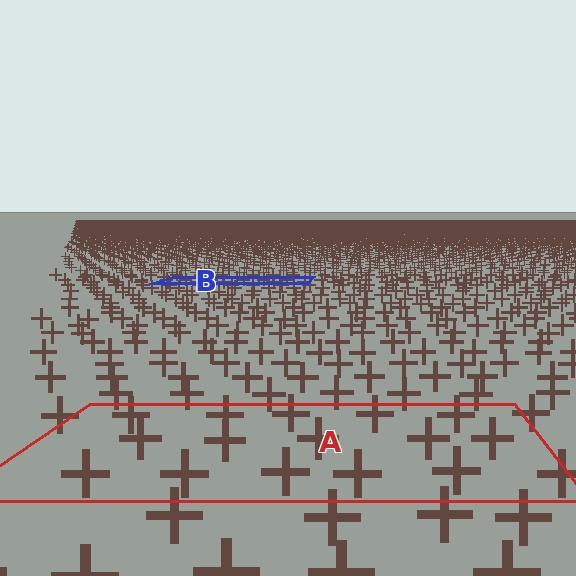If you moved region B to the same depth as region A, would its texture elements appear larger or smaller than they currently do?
They would appear larger. At a closer depth, the same texture elements are projected at a bigger on-screen size.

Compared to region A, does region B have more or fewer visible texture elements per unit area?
Region B has more texture elements per unit area — they are packed more densely because it is farther away.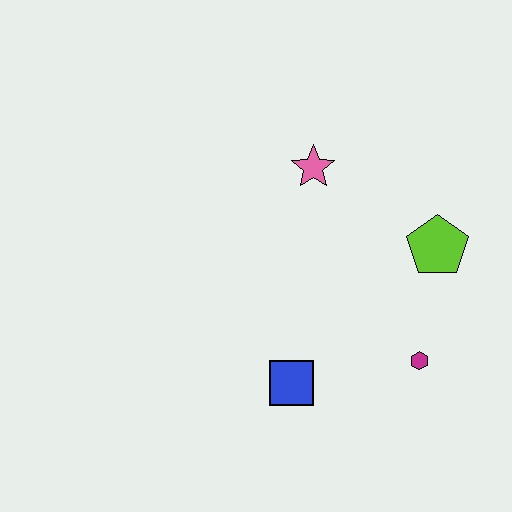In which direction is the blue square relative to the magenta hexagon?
The blue square is to the left of the magenta hexagon.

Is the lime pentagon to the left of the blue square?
No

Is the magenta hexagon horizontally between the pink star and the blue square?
No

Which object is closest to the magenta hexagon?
The lime pentagon is closest to the magenta hexagon.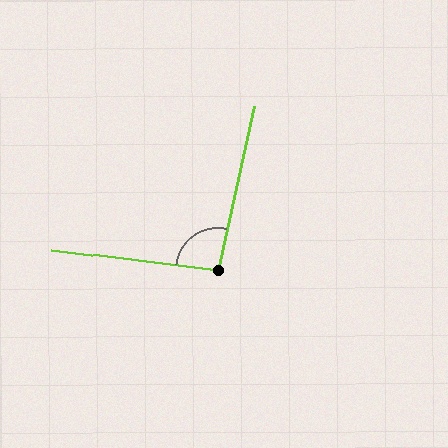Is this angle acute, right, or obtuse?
It is obtuse.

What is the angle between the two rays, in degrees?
Approximately 95 degrees.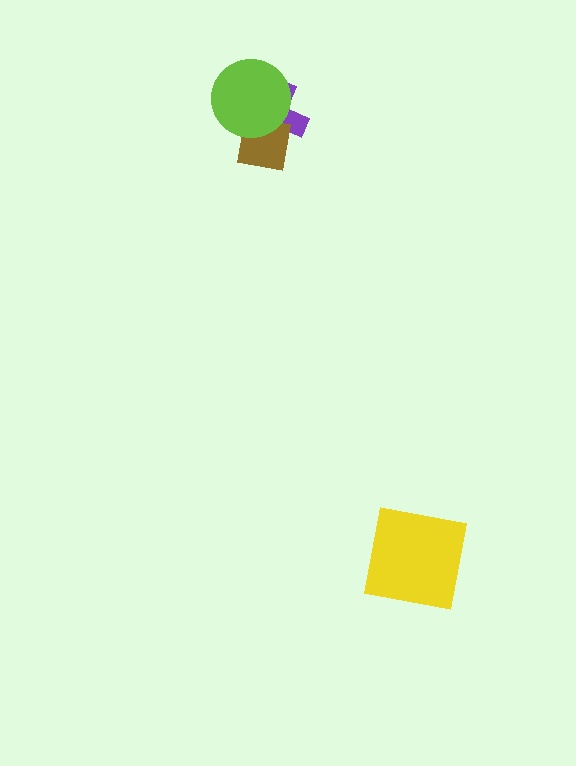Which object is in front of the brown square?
The lime circle is in front of the brown square.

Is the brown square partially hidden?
Yes, it is partially covered by another shape.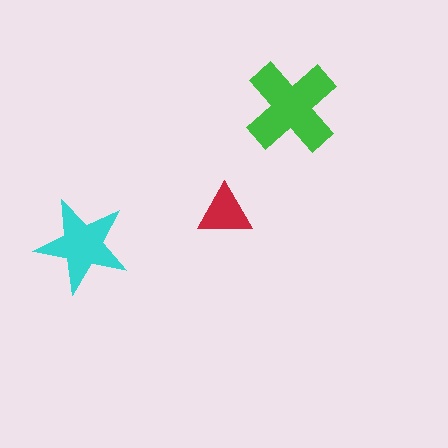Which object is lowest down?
The cyan star is bottommost.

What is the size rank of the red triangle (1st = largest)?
3rd.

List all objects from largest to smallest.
The green cross, the cyan star, the red triangle.